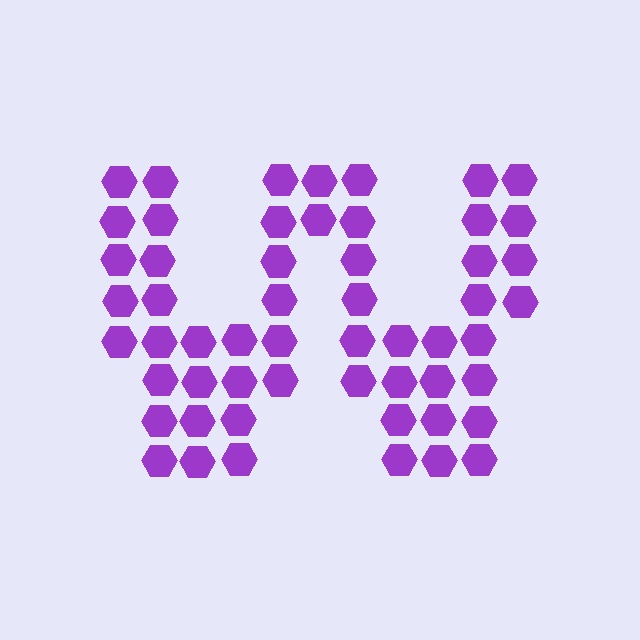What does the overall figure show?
The overall figure shows the letter W.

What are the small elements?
The small elements are hexagons.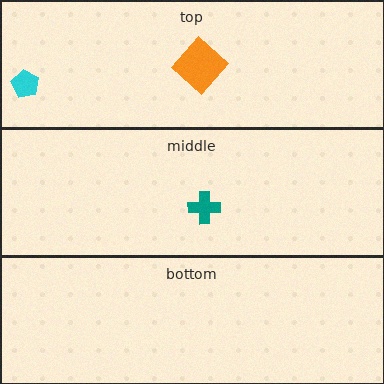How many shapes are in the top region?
2.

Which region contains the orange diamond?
The top region.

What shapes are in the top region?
The orange diamond, the cyan pentagon.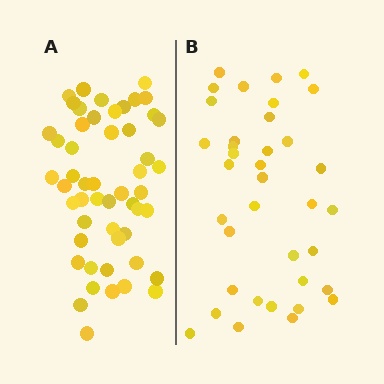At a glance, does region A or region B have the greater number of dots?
Region A (the left region) has more dots.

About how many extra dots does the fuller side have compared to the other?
Region A has approximately 15 more dots than region B.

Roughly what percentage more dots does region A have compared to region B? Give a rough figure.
About 40% more.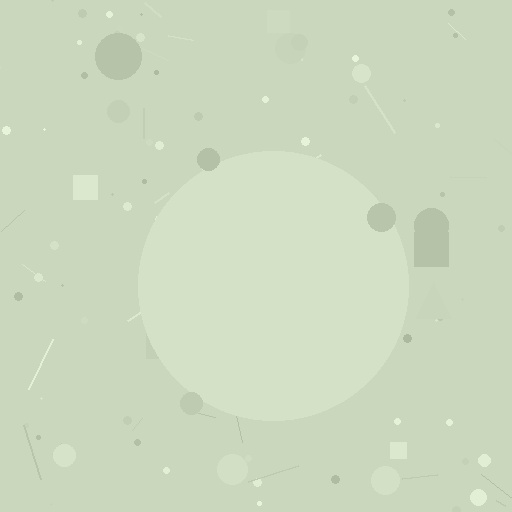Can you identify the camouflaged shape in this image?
The camouflaged shape is a circle.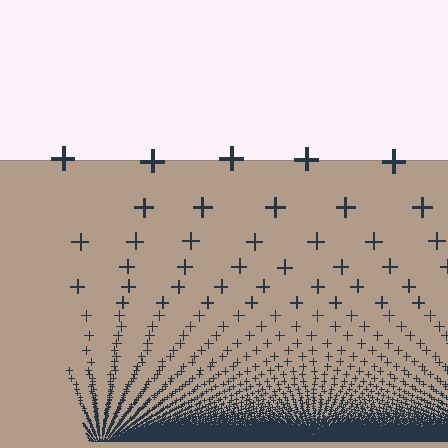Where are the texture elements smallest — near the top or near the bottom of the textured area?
Near the bottom.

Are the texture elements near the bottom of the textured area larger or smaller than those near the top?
Smaller. The gradient is inverted — elements near the bottom are smaller and denser.